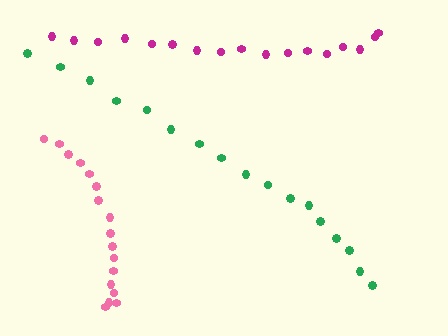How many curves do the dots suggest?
There are 3 distinct paths.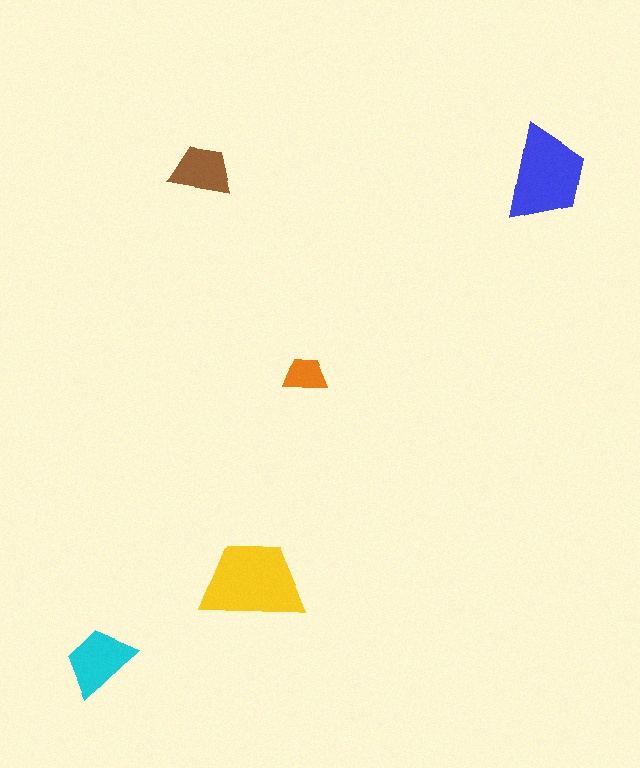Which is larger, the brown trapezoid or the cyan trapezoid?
The cyan one.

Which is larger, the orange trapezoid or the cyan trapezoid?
The cyan one.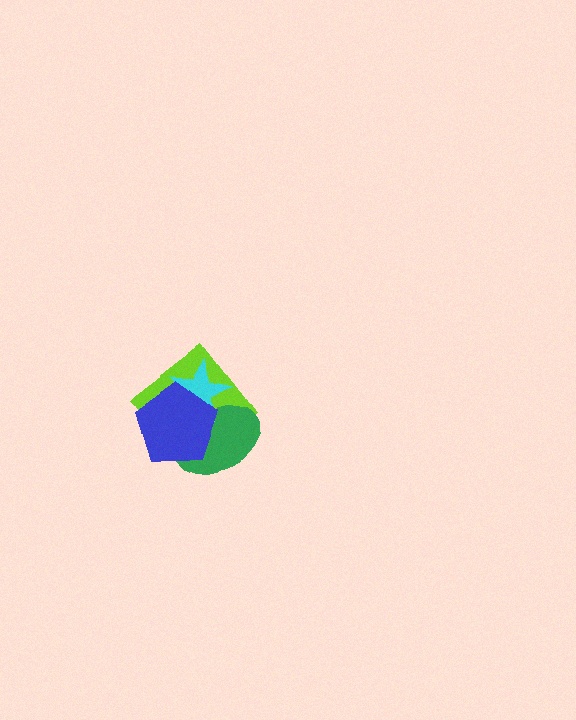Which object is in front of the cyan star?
The blue pentagon is in front of the cyan star.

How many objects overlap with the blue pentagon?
3 objects overlap with the blue pentagon.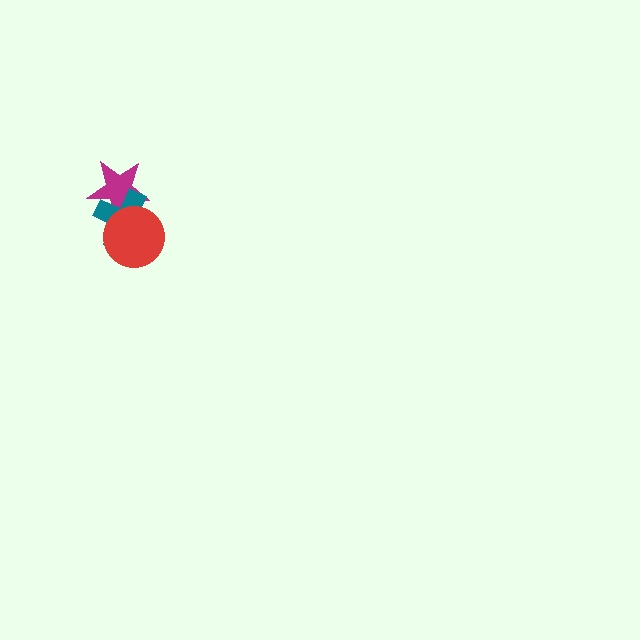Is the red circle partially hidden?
No, no other shape covers it.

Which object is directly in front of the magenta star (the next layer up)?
The teal cross is directly in front of the magenta star.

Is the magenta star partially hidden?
Yes, it is partially covered by another shape.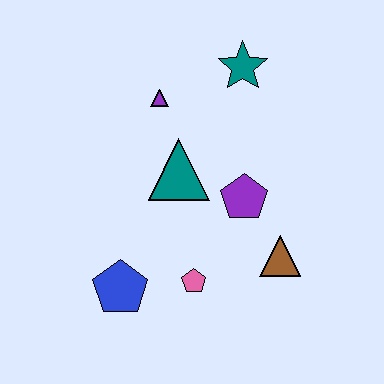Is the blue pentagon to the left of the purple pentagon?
Yes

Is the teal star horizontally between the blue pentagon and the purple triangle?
No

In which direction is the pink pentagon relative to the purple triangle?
The pink pentagon is below the purple triangle.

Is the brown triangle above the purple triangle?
No